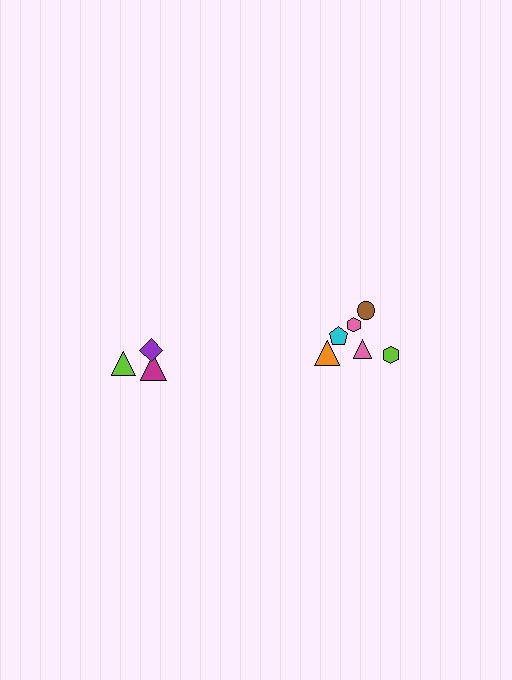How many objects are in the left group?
There are 3 objects.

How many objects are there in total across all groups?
There are 9 objects.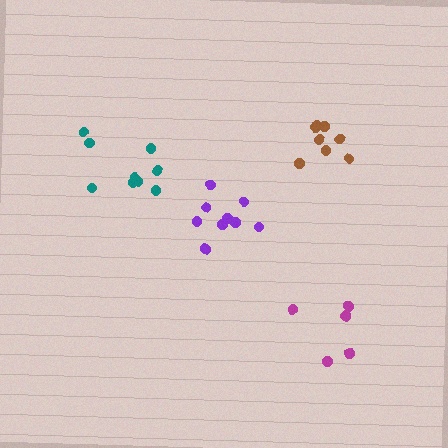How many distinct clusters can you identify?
There are 4 distinct clusters.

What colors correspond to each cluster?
The clusters are colored: brown, purple, teal, magenta.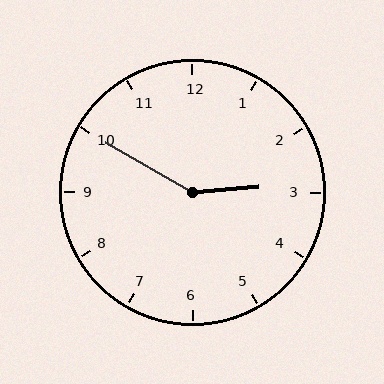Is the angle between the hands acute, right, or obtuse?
It is obtuse.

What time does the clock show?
2:50.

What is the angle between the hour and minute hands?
Approximately 145 degrees.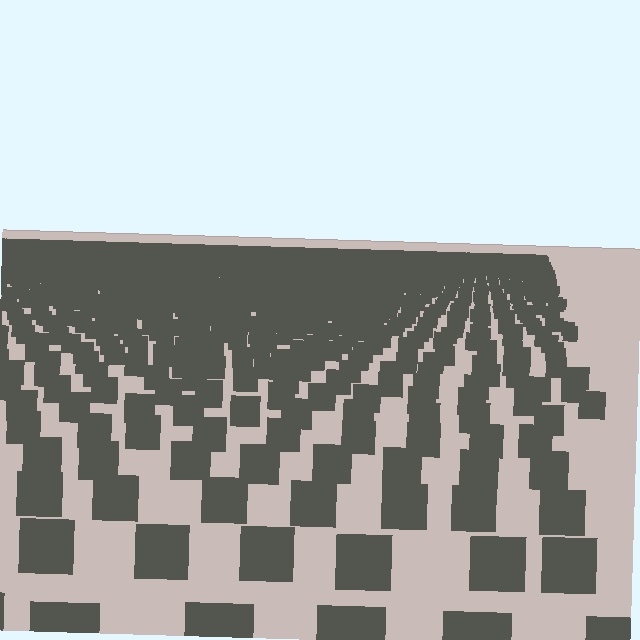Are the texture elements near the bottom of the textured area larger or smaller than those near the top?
Larger. Near the bottom, elements are closer to the viewer and appear at a bigger on-screen size.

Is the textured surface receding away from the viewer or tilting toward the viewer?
The surface is receding away from the viewer. Texture elements get smaller and denser toward the top.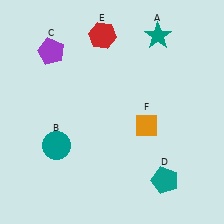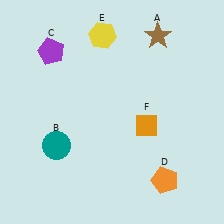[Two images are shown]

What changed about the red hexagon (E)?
In Image 1, E is red. In Image 2, it changed to yellow.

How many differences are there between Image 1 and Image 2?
There are 3 differences between the two images.